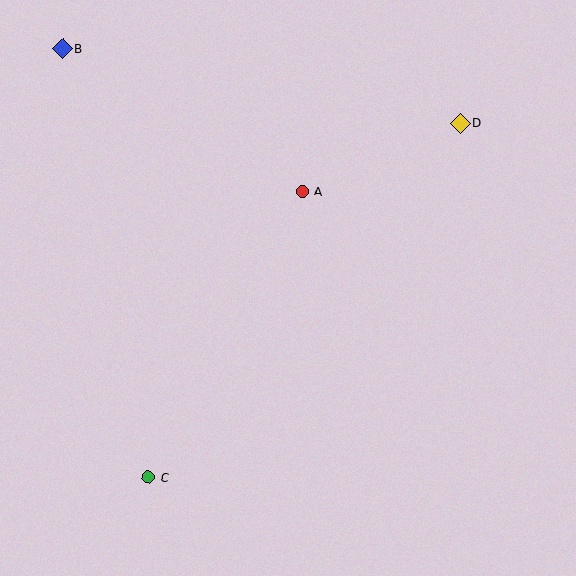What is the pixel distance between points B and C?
The distance between B and C is 437 pixels.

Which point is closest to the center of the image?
Point A at (302, 191) is closest to the center.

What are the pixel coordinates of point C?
Point C is at (148, 477).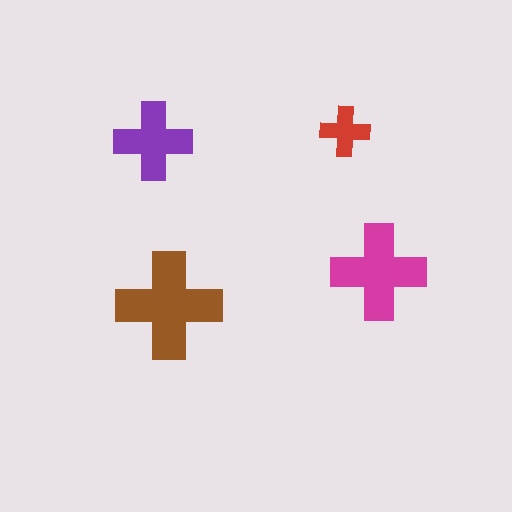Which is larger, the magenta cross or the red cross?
The magenta one.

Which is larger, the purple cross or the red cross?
The purple one.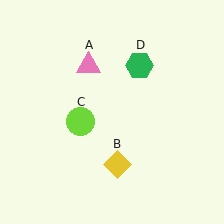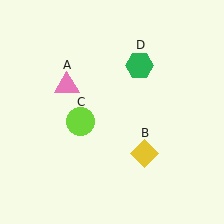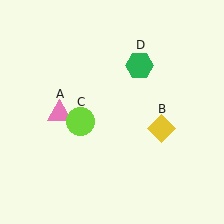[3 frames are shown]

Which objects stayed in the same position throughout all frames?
Lime circle (object C) and green hexagon (object D) remained stationary.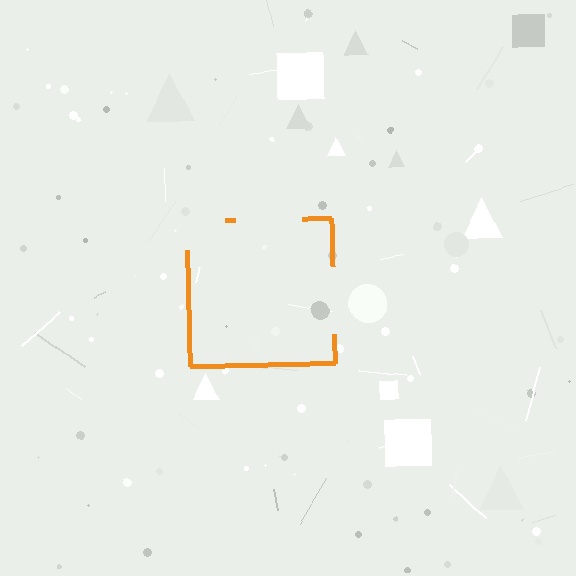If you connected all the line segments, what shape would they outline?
They would outline a square.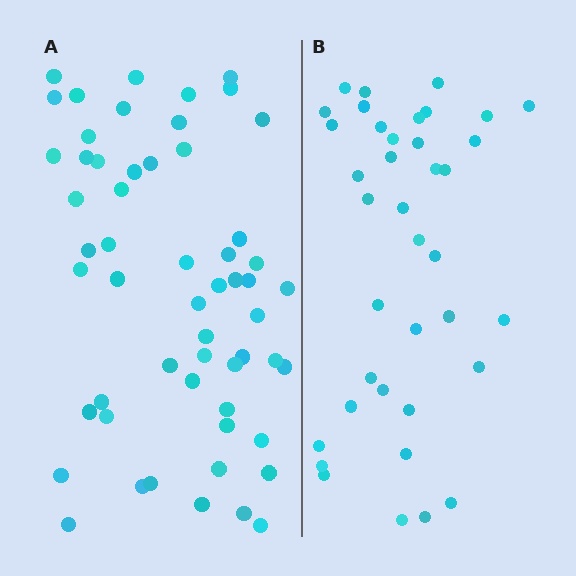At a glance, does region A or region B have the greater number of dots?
Region A (the left region) has more dots.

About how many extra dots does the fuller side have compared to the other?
Region A has approximately 20 more dots than region B.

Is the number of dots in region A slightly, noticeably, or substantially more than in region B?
Region A has substantially more. The ratio is roughly 1.5 to 1.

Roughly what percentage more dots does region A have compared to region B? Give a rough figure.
About 45% more.